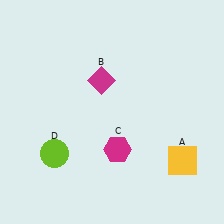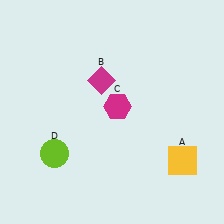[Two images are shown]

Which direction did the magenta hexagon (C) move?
The magenta hexagon (C) moved up.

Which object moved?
The magenta hexagon (C) moved up.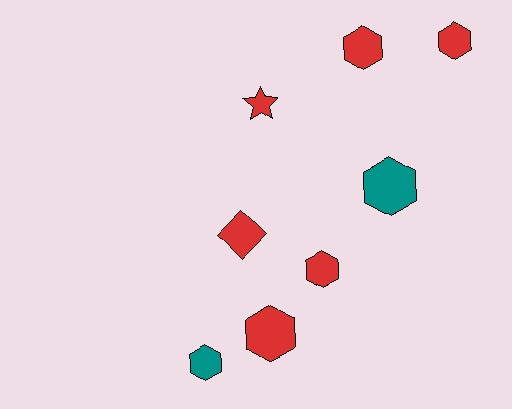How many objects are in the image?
There are 8 objects.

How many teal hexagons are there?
There are 2 teal hexagons.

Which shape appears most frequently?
Hexagon, with 6 objects.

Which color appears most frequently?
Red, with 6 objects.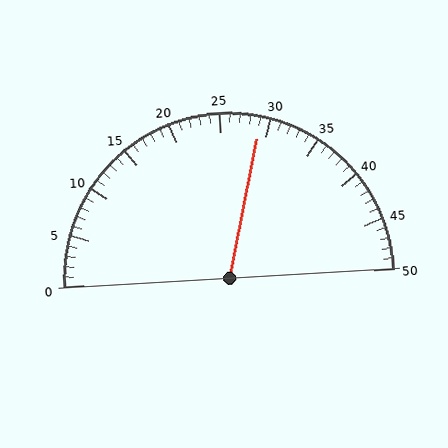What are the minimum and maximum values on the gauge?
The gauge ranges from 0 to 50.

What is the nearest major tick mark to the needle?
The nearest major tick mark is 30.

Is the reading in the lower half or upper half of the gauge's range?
The reading is in the upper half of the range (0 to 50).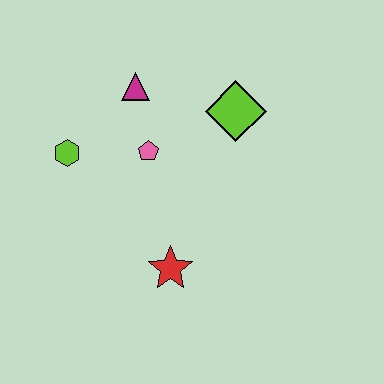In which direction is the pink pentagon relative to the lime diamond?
The pink pentagon is to the left of the lime diamond.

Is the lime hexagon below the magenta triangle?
Yes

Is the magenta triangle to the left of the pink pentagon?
Yes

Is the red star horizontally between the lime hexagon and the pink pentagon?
No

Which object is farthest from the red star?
The magenta triangle is farthest from the red star.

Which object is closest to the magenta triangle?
The pink pentagon is closest to the magenta triangle.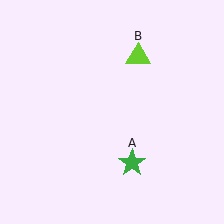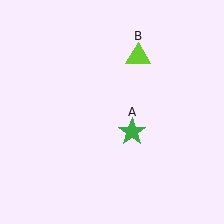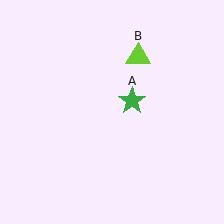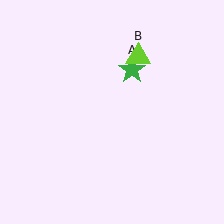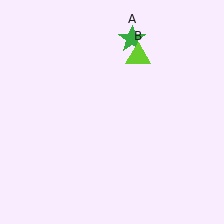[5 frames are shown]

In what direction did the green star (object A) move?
The green star (object A) moved up.